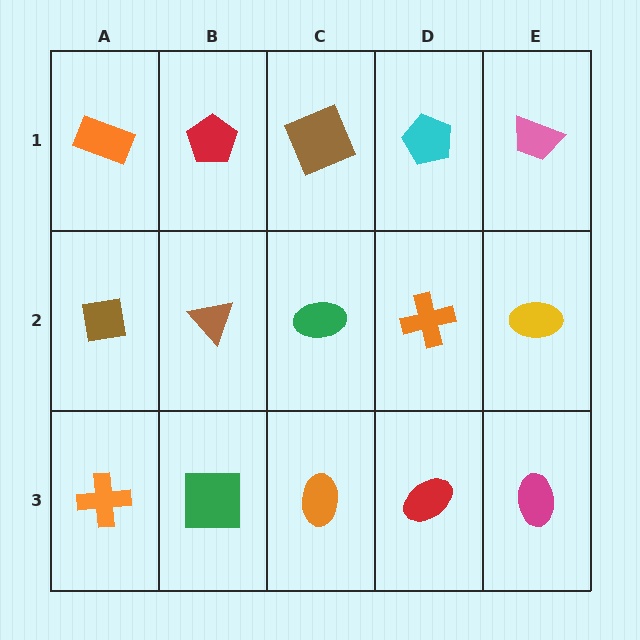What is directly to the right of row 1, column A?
A red pentagon.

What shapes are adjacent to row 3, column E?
A yellow ellipse (row 2, column E), a red ellipse (row 3, column D).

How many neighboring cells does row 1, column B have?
3.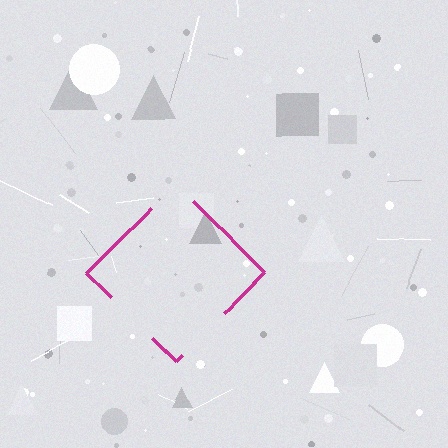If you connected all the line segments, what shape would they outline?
They would outline a diamond.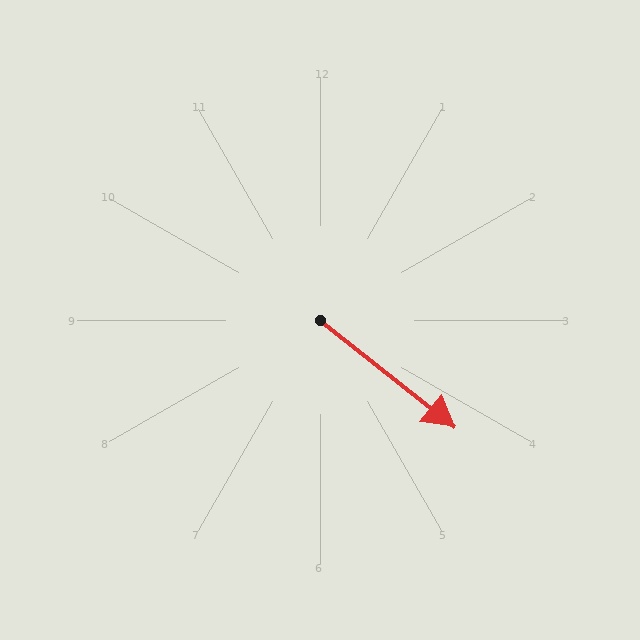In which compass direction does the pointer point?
Southeast.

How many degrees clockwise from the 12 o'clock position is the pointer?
Approximately 128 degrees.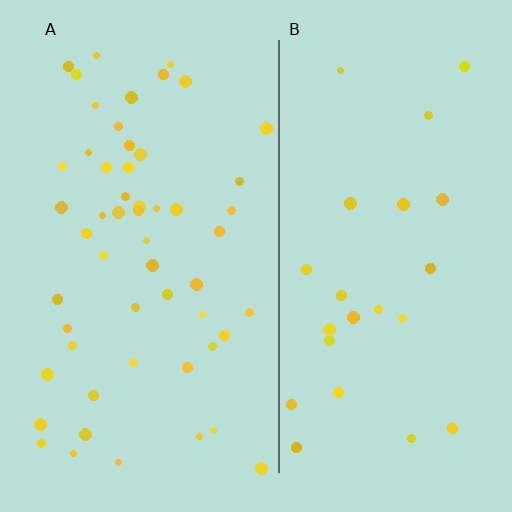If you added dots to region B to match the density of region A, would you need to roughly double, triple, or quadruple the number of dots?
Approximately double.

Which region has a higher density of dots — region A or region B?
A (the left).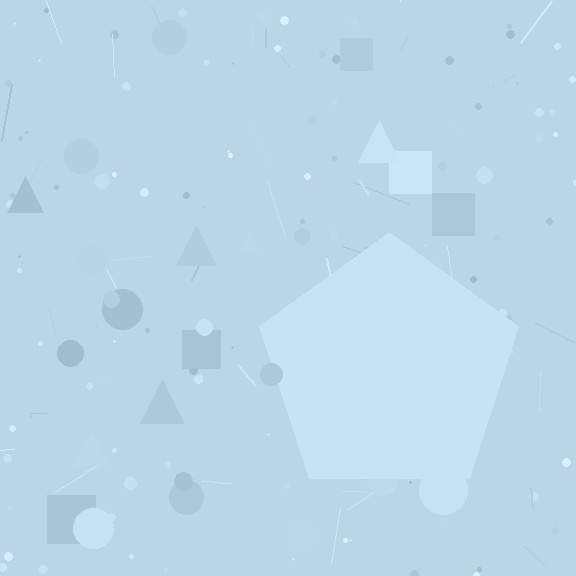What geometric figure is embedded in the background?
A pentagon is embedded in the background.